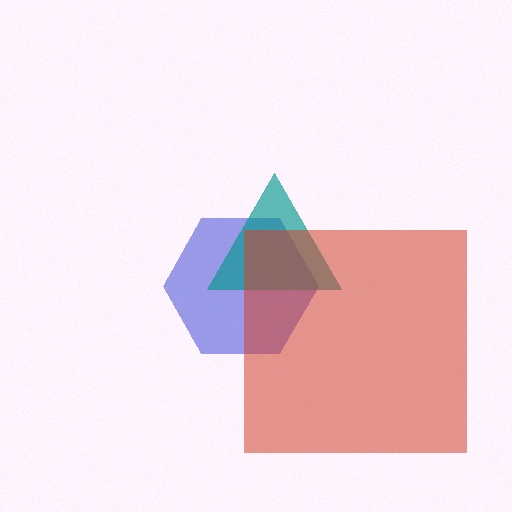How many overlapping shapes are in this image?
There are 3 overlapping shapes in the image.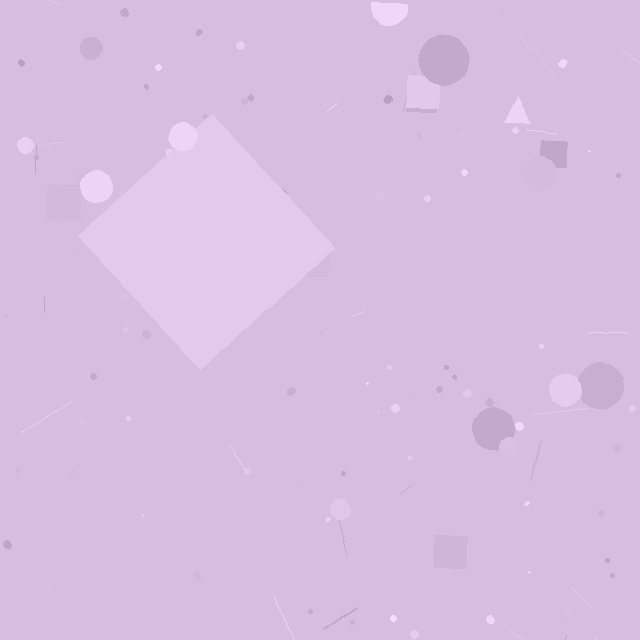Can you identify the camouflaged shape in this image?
The camouflaged shape is a diamond.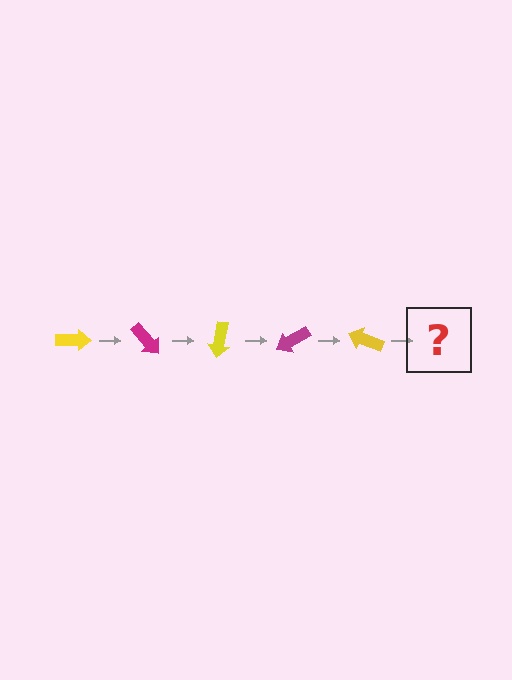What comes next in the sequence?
The next element should be a magenta arrow, rotated 250 degrees from the start.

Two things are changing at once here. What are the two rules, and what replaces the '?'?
The two rules are that it rotates 50 degrees each step and the color cycles through yellow and magenta. The '?' should be a magenta arrow, rotated 250 degrees from the start.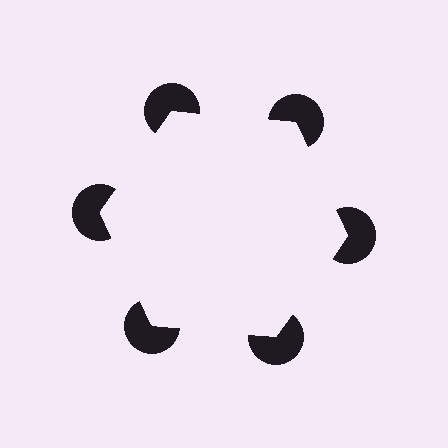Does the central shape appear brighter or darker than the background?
It typically appears slightly brighter than the background, even though no actual brightness change is drawn.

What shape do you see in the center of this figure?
An illusory hexagon — its edges are inferred from the aligned wedge cuts in the pac-man discs, not physically drawn.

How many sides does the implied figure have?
6 sides.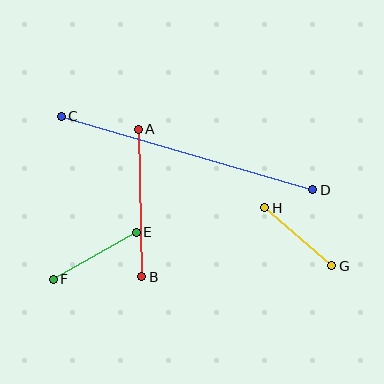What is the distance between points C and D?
The distance is approximately 262 pixels.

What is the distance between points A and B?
The distance is approximately 148 pixels.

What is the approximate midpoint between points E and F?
The midpoint is at approximately (95, 256) pixels.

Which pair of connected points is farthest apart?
Points C and D are farthest apart.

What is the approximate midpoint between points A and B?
The midpoint is at approximately (140, 203) pixels.